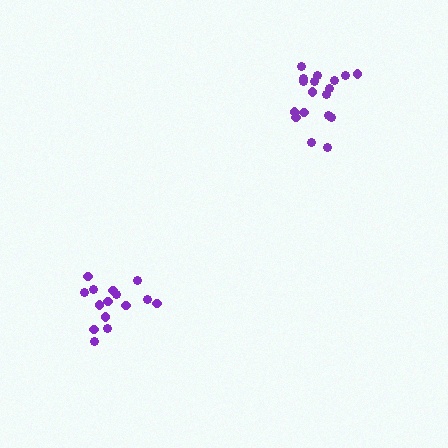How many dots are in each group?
Group 1: 18 dots, Group 2: 15 dots (33 total).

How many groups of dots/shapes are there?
There are 2 groups.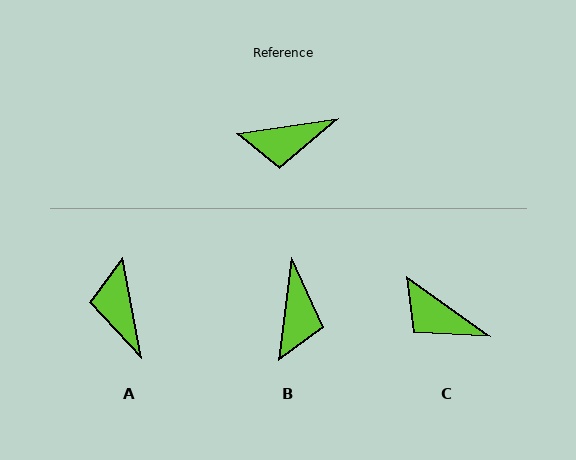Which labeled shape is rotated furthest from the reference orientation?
A, about 88 degrees away.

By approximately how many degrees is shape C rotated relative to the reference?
Approximately 44 degrees clockwise.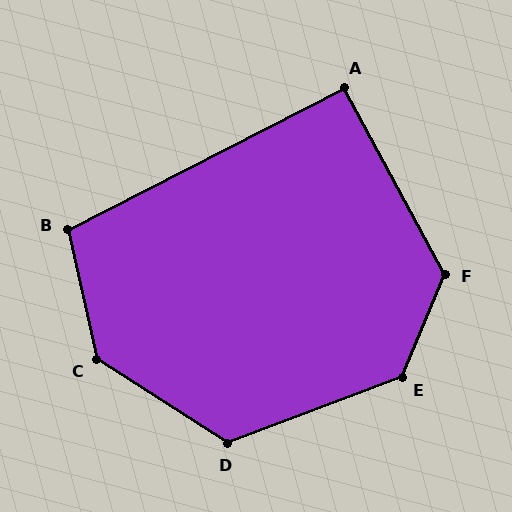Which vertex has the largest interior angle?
C, at approximately 135 degrees.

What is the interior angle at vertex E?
Approximately 134 degrees (obtuse).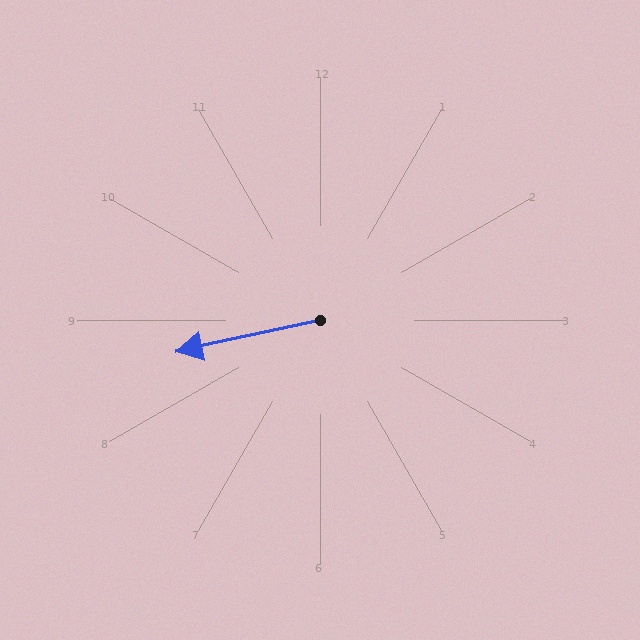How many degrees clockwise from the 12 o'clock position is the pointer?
Approximately 258 degrees.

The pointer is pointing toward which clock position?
Roughly 9 o'clock.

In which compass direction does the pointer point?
West.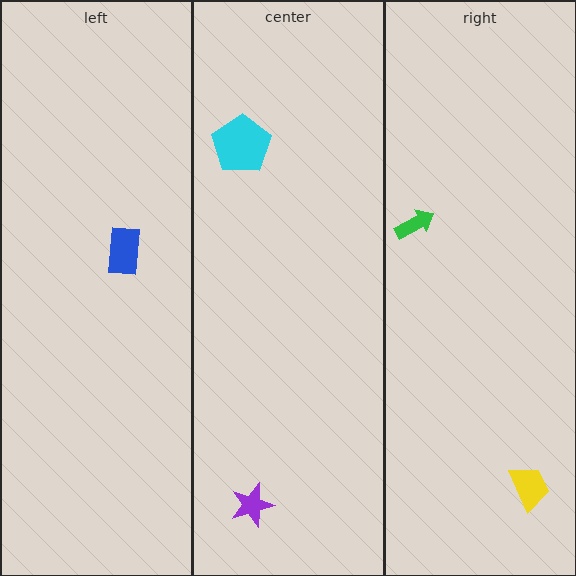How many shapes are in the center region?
2.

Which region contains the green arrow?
The right region.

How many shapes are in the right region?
2.